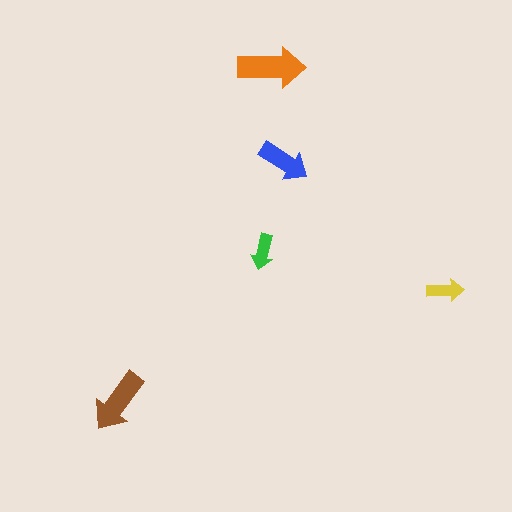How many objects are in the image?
There are 5 objects in the image.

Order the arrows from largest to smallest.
the orange one, the brown one, the blue one, the yellow one, the green one.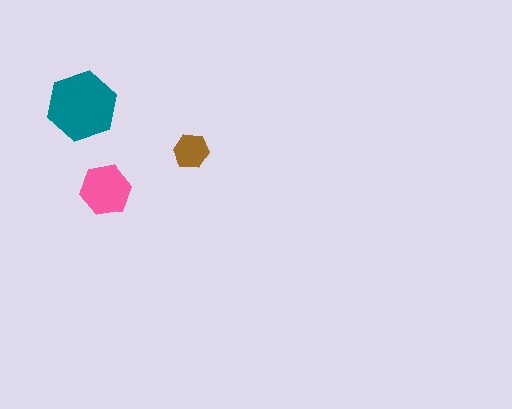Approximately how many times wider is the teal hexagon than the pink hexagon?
About 1.5 times wider.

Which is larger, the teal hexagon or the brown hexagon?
The teal one.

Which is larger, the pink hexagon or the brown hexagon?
The pink one.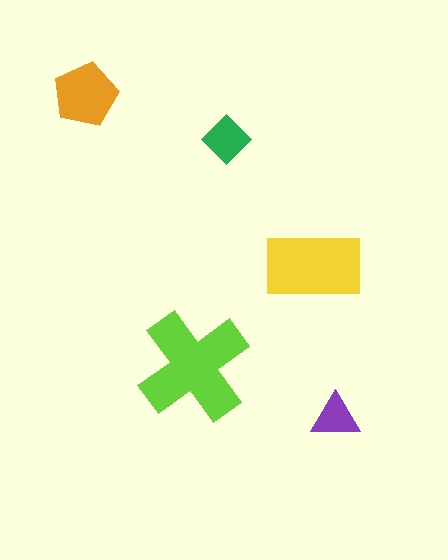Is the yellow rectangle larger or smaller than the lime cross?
Smaller.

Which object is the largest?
The lime cross.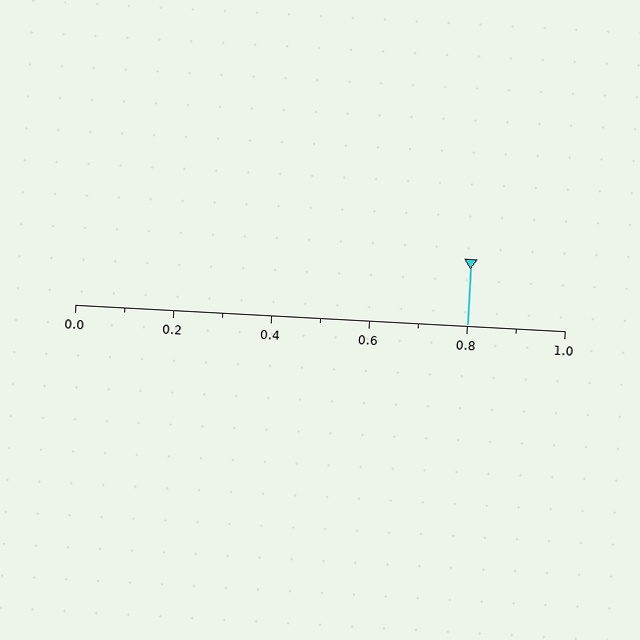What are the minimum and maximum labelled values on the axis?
The axis runs from 0.0 to 1.0.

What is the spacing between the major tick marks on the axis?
The major ticks are spaced 0.2 apart.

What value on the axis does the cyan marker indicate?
The marker indicates approximately 0.8.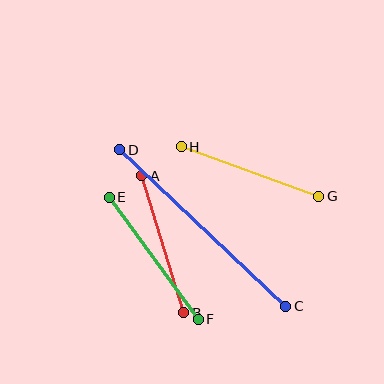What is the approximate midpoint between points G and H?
The midpoint is at approximately (250, 172) pixels.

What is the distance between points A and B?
The distance is approximately 143 pixels.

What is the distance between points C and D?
The distance is approximately 228 pixels.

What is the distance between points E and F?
The distance is approximately 151 pixels.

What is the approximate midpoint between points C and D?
The midpoint is at approximately (203, 228) pixels.